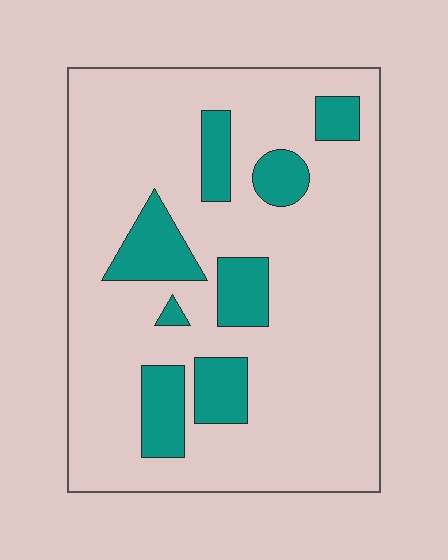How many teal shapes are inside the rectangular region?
8.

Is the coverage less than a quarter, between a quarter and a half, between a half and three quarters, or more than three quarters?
Less than a quarter.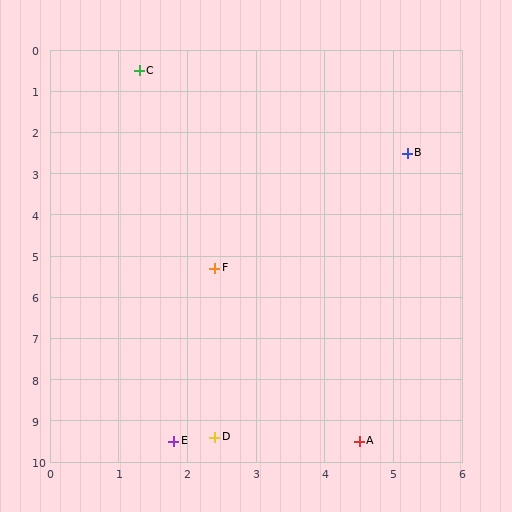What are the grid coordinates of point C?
Point C is at approximately (1.3, 0.5).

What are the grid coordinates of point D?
Point D is at approximately (2.4, 9.4).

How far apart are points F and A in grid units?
Points F and A are about 4.7 grid units apart.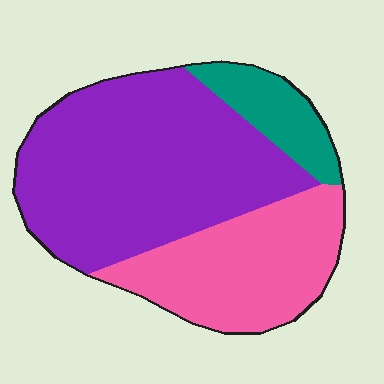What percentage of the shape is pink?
Pink takes up about one third (1/3) of the shape.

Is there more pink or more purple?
Purple.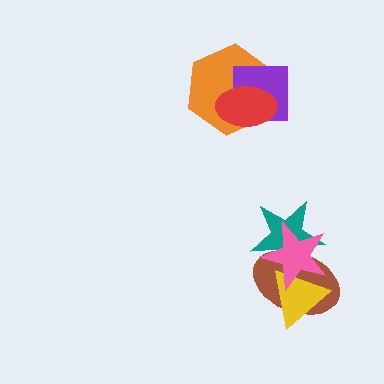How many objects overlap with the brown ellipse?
3 objects overlap with the brown ellipse.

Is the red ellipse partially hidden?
No, no other shape covers it.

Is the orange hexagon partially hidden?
Yes, it is partially covered by another shape.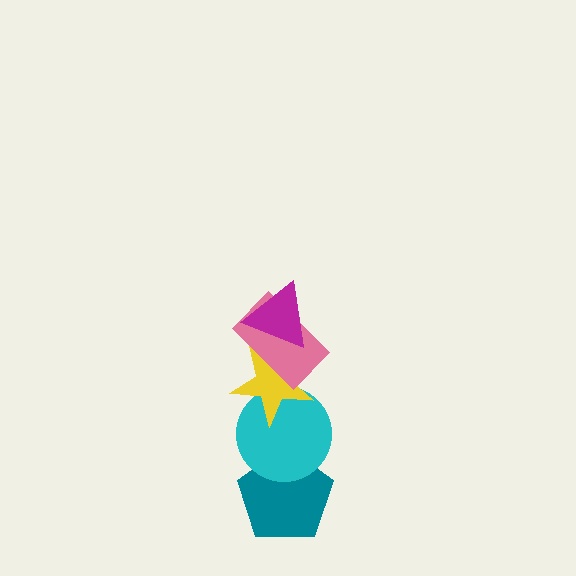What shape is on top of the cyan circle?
The yellow star is on top of the cyan circle.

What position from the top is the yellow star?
The yellow star is 3rd from the top.